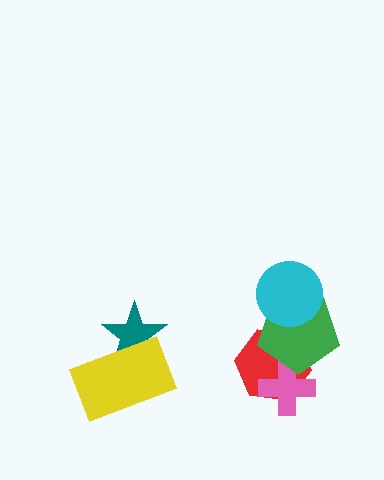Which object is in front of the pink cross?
The green pentagon is in front of the pink cross.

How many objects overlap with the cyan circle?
1 object overlaps with the cyan circle.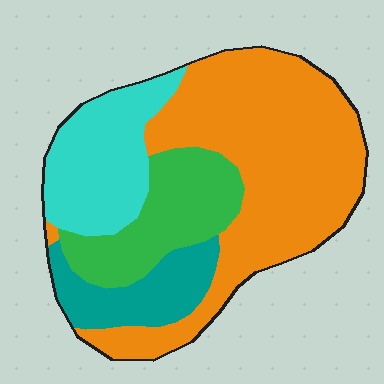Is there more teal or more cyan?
Cyan.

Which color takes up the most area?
Orange, at roughly 50%.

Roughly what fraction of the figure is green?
Green takes up about one sixth (1/6) of the figure.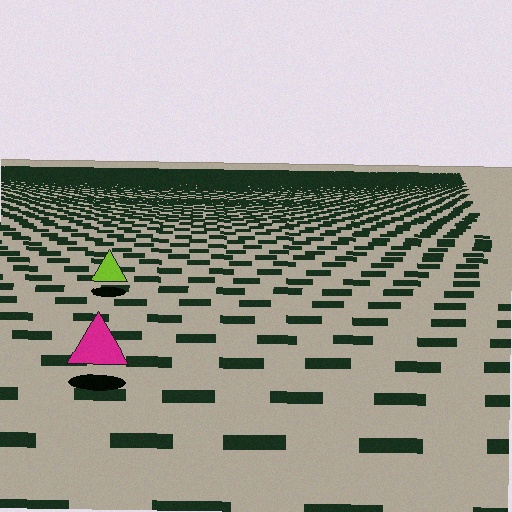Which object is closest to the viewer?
The magenta triangle is closest. The texture marks near it are larger and more spread out.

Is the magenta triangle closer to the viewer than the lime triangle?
Yes. The magenta triangle is closer — you can tell from the texture gradient: the ground texture is coarser near it.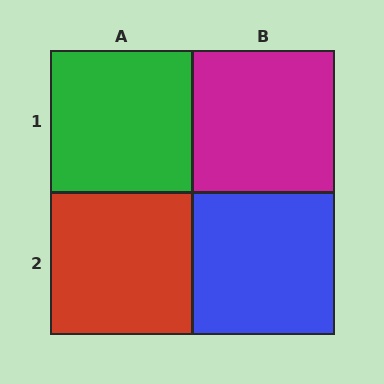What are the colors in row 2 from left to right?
Red, blue.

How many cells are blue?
1 cell is blue.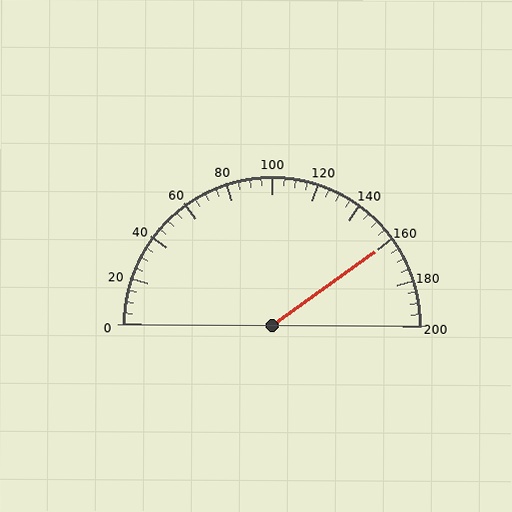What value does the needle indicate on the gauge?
The needle indicates approximately 160.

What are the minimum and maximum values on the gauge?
The gauge ranges from 0 to 200.